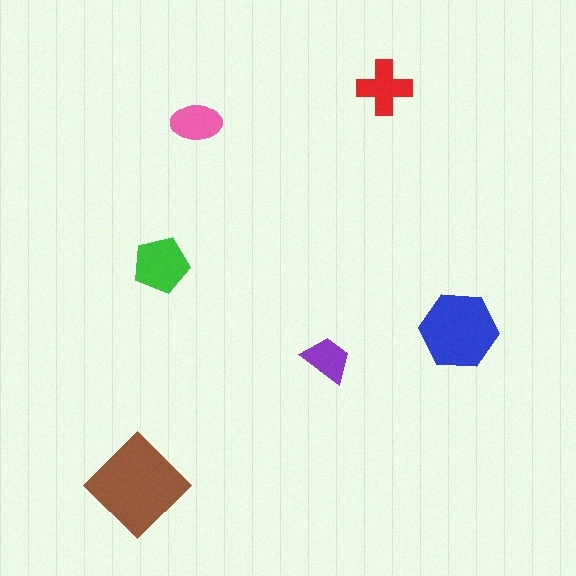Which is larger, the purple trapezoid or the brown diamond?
The brown diamond.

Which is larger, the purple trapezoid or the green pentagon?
The green pentagon.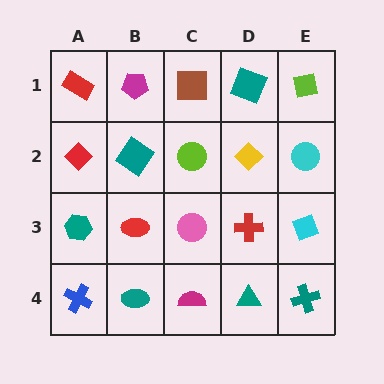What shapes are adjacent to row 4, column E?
A cyan diamond (row 3, column E), a teal triangle (row 4, column D).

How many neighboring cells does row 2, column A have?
3.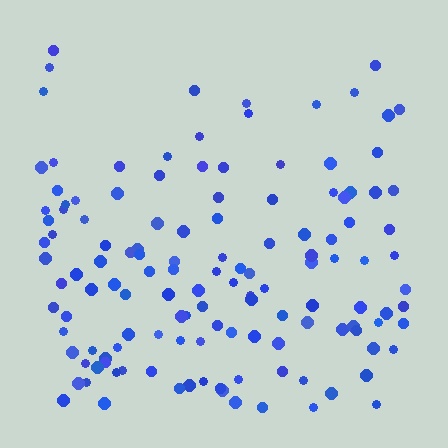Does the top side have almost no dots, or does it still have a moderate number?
Still a moderate number, just noticeably fewer than the bottom.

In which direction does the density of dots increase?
From top to bottom, with the bottom side densest.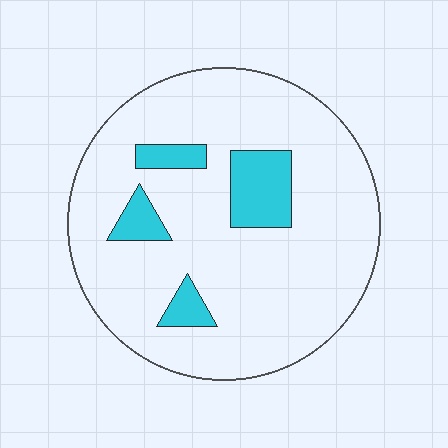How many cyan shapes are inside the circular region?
4.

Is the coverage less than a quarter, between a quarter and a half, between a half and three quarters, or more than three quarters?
Less than a quarter.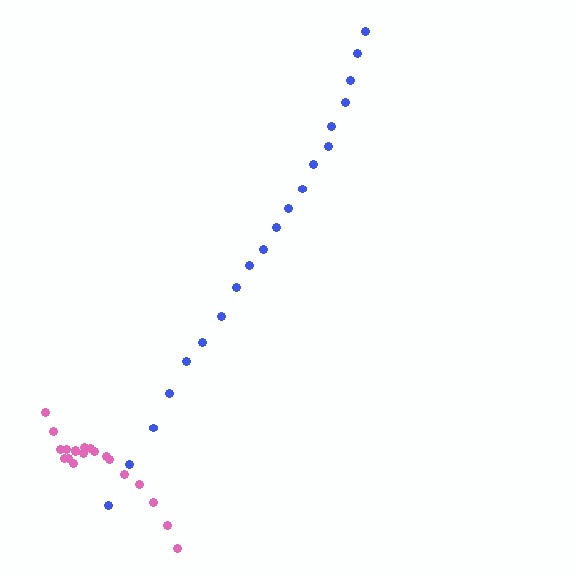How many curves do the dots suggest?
There are 2 distinct paths.